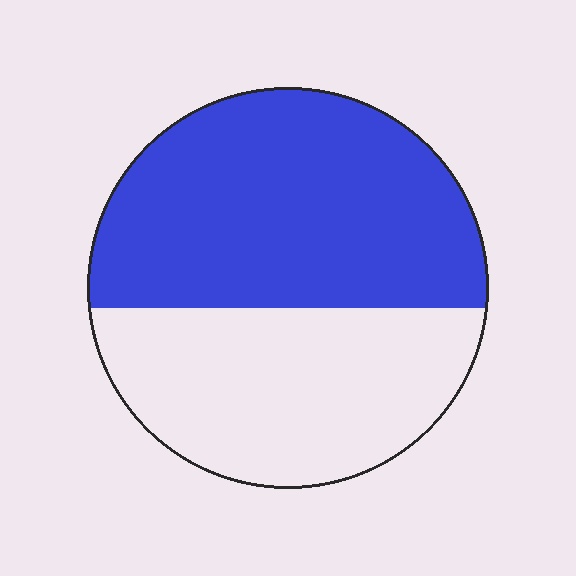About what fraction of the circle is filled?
About three fifths (3/5).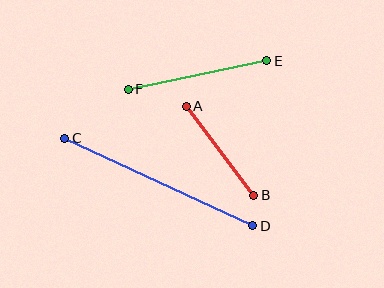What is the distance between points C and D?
The distance is approximately 207 pixels.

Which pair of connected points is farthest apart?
Points C and D are farthest apart.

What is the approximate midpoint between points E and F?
The midpoint is at approximately (198, 75) pixels.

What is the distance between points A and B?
The distance is approximately 112 pixels.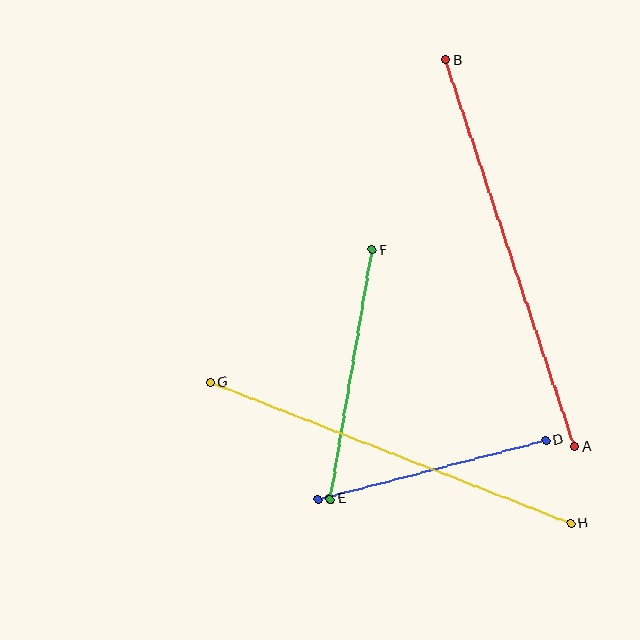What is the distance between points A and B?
The distance is approximately 408 pixels.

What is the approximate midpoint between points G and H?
The midpoint is at approximately (391, 453) pixels.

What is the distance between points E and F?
The distance is approximately 253 pixels.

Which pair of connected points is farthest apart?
Points A and B are farthest apart.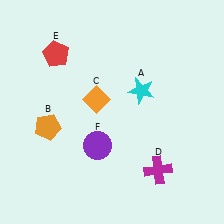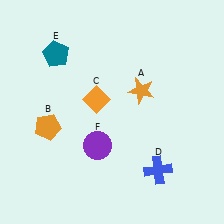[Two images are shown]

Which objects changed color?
A changed from cyan to orange. D changed from magenta to blue. E changed from red to teal.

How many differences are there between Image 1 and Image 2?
There are 3 differences between the two images.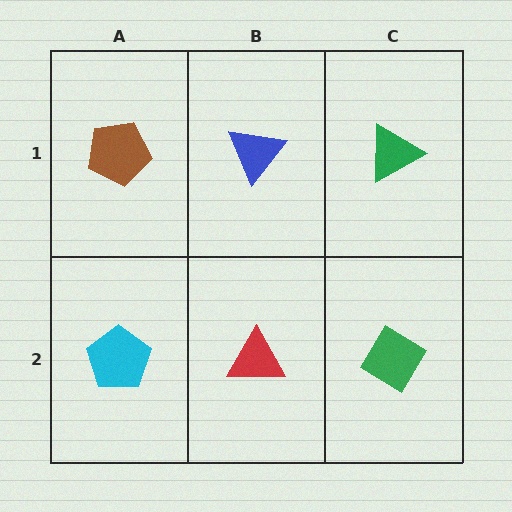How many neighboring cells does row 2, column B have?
3.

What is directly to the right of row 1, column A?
A blue triangle.